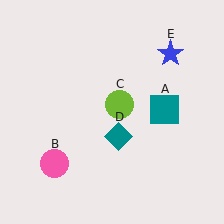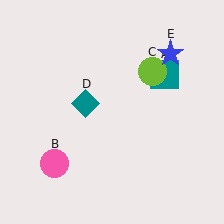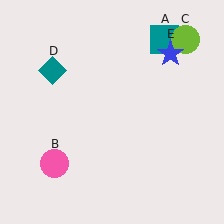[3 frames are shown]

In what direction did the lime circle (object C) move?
The lime circle (object C) moved up and to the right.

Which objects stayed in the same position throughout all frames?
Pink circle (object B) and blue star (object E) remained stationary.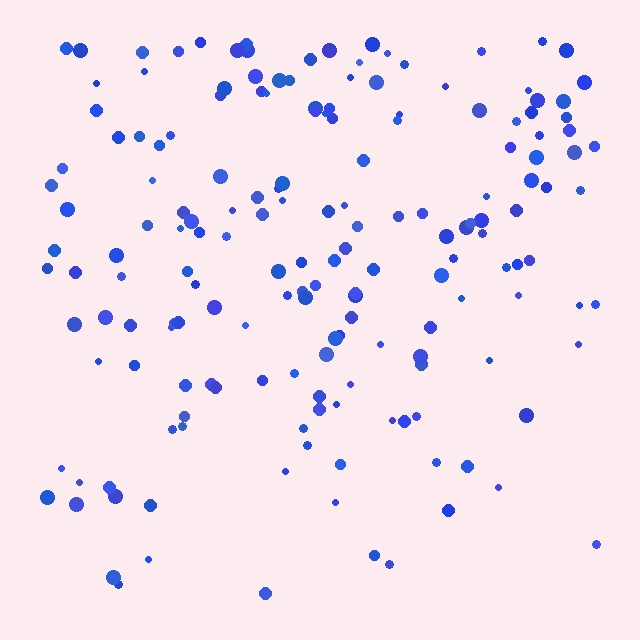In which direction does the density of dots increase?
From bottom to top, with the top side densest.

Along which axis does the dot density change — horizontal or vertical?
Vertical.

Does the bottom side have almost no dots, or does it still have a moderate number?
Still a moderate number, just noticeably fewer than the top.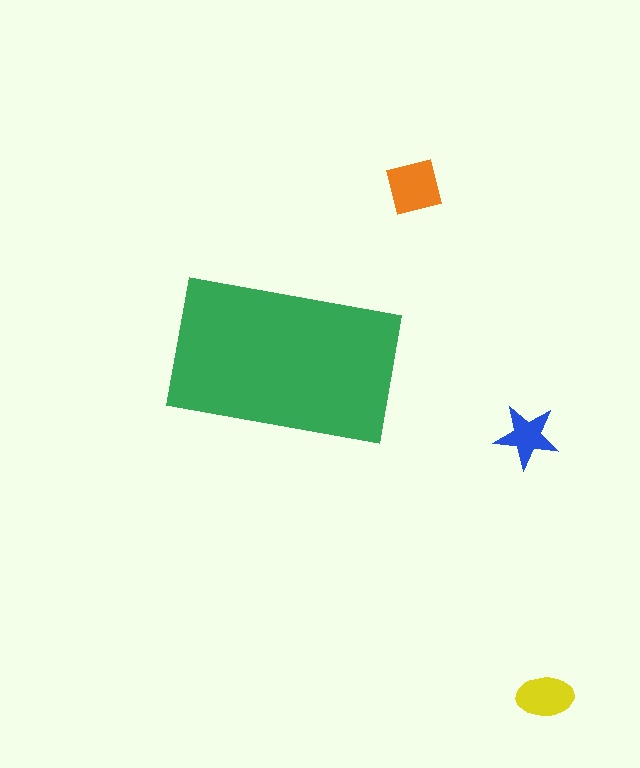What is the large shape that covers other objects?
A green rectangle.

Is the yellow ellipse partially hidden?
No, the yellow ellipse is fully visible.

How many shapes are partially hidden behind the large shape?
0 shapes are partially hidden.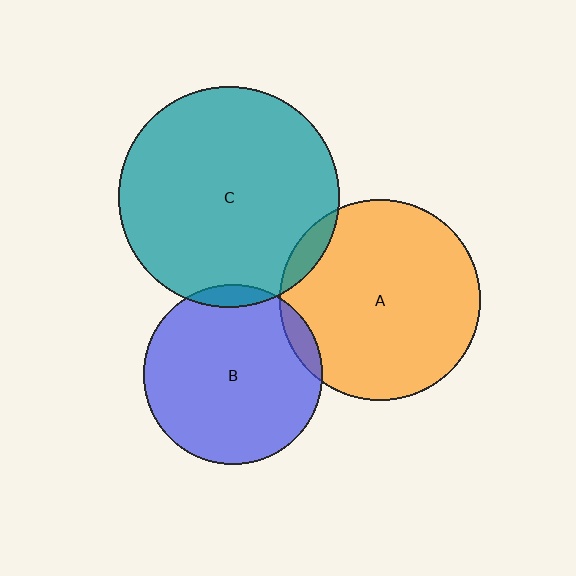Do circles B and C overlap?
Yes.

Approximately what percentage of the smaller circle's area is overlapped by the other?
Approximately 5%.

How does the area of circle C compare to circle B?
Approximately 1.5 times.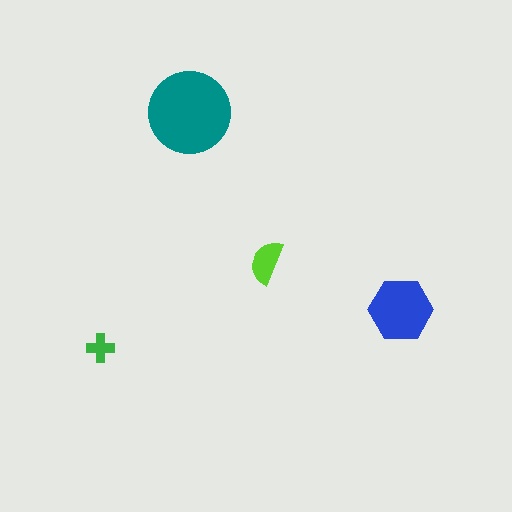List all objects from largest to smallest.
The teal circle, the blue hexagon, the lime semicircle, the green cross.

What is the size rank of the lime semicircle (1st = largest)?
3rd.